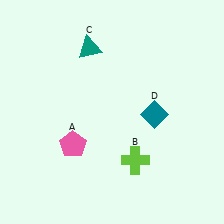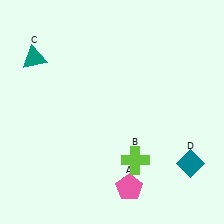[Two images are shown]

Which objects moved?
The objects that moved are: the pink pentagon (A), the teal triangle (C), the teal diamond (D).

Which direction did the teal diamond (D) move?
The teal diamond (D) moved down.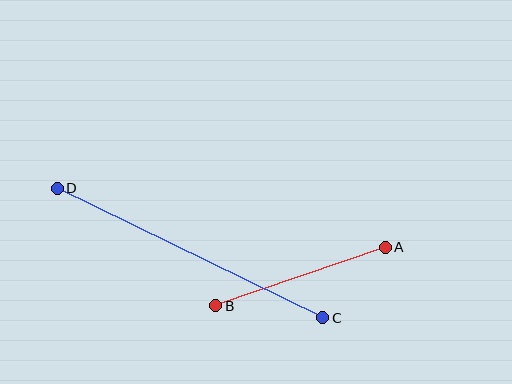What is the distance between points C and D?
The distance is approximately 295 pixels.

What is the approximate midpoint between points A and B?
The midpoint is at approximately (300, 276) pixels.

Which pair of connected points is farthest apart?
Points C and D are farthest apart.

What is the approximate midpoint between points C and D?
The midpoint is at approximately (190, 253) pixels.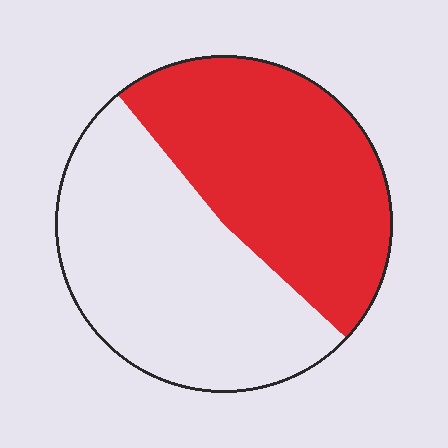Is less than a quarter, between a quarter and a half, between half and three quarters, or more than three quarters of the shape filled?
Between a quarter and a half.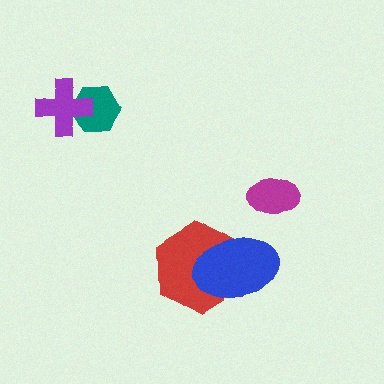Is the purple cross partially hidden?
No, no other shape covers it.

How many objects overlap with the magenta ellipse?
0 objects overlap with the magenta ellipse.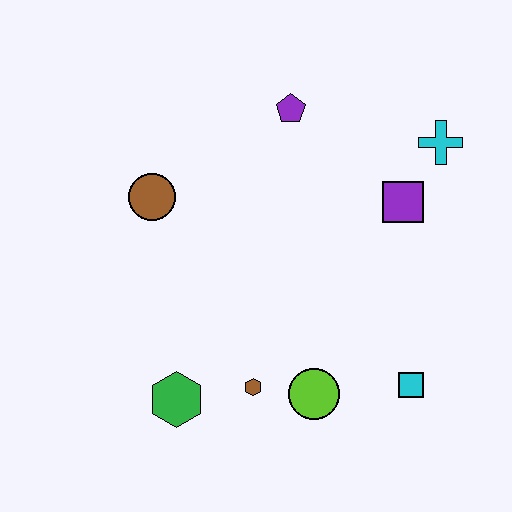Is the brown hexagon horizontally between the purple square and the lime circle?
No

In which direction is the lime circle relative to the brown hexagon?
The lime circle is to the right of the brown hexagon.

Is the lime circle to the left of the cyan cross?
Yes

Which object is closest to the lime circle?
The brown hexagon is closest to the lime circle.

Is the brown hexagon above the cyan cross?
No